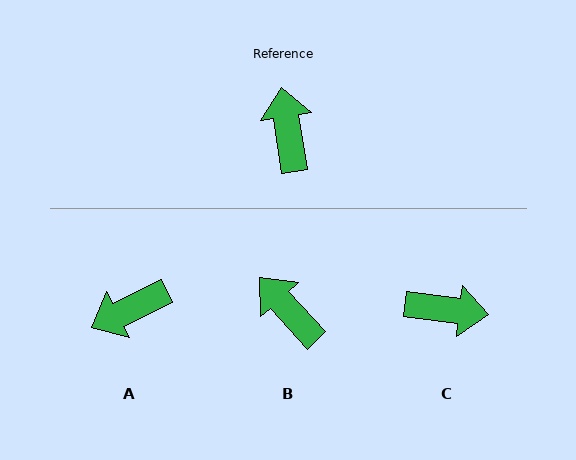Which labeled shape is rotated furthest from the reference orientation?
A, about 107 degrees away.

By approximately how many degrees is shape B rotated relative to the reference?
Approximately 34 degrees counter-clockwise.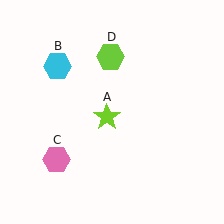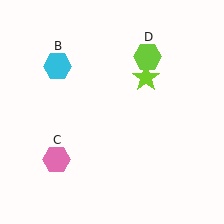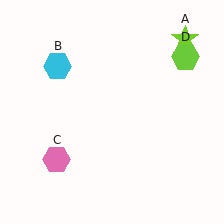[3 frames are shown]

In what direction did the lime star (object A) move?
The lime star (object A) moved up and to the right.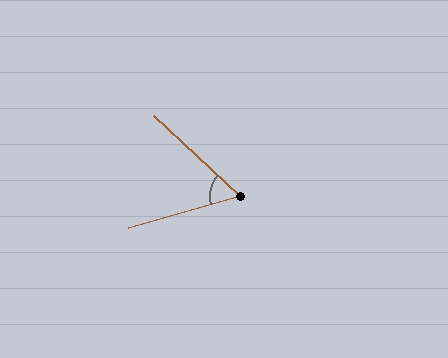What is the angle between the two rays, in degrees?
Approximately 59 degrees.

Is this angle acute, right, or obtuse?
It is acute.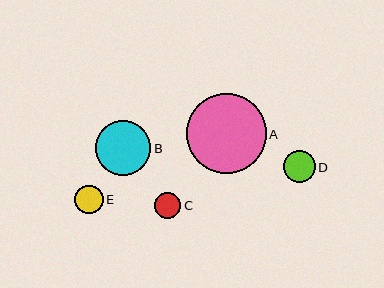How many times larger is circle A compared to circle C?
Circle A is approximately 3.1 times the size of circle C.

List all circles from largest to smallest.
From largest to smallest: A, B, D, E, C.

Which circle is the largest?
Circle A is the largest with a size of approximately 79 pixels.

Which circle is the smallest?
Circle C is the smallest with a size of approximately 26 pixels.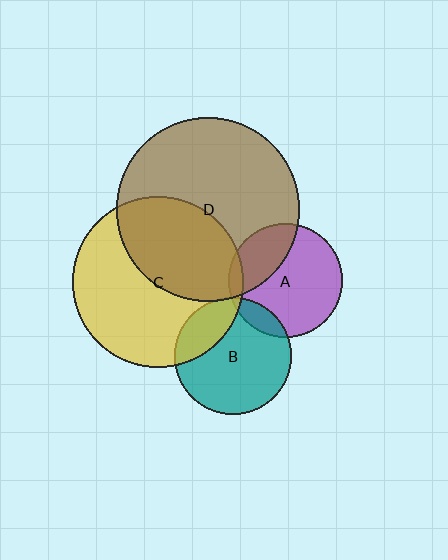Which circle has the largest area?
Circle D (brown).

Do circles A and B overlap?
Yes.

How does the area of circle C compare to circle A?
Approximately 2.2 times.